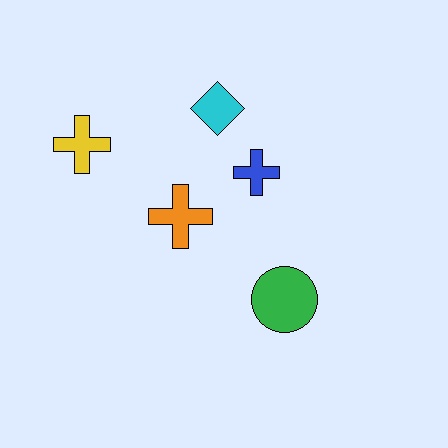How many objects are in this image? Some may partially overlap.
There are 5 objects.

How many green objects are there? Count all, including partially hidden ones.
There is 1 green object.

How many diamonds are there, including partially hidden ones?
There is 1 diamond.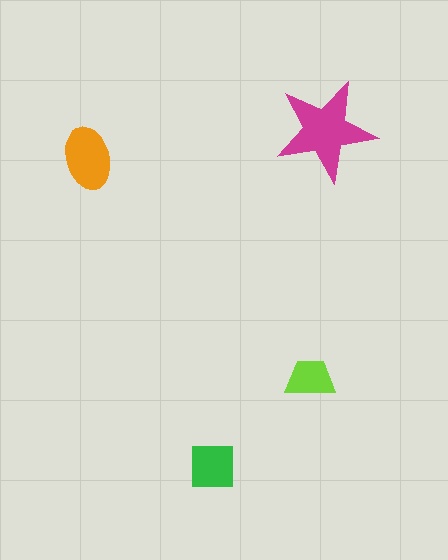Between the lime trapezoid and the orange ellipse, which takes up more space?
The orange ellipse.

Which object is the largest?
The magenta star.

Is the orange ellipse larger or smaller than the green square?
Larger.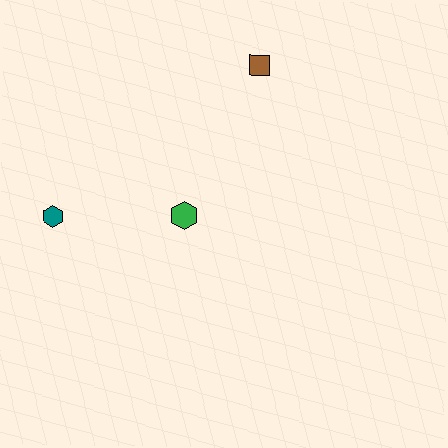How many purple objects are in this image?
There are no purple objects.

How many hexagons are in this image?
There are 2 hexagons.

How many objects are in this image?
There are 3 objects.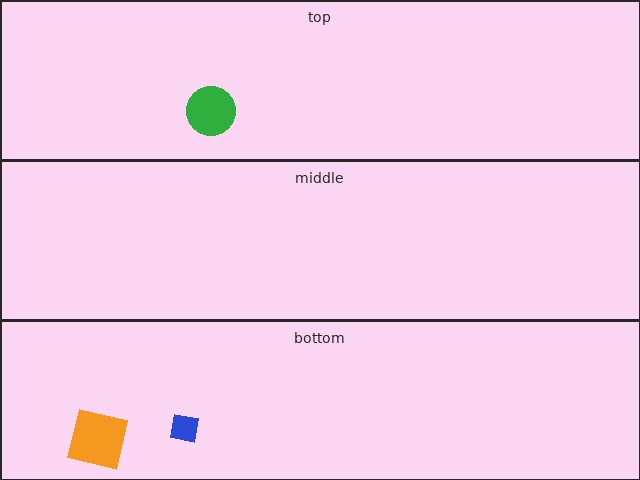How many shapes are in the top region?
1.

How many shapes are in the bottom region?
2.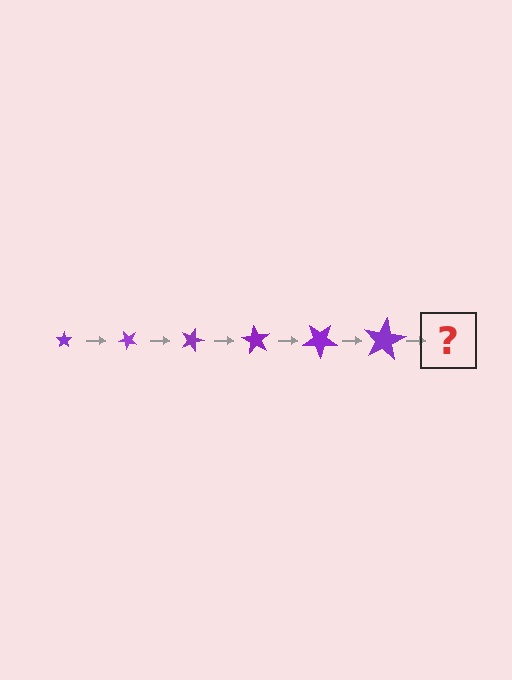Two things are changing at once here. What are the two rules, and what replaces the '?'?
The two rules are that the star grows larger each step and it rotates 45 degrees each step. The '?' should be a star, larger than the previous one and rotated 270 degrees from the start.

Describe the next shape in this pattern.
It should be a star, larger than the previous one and rotated 270 degrees from the start.